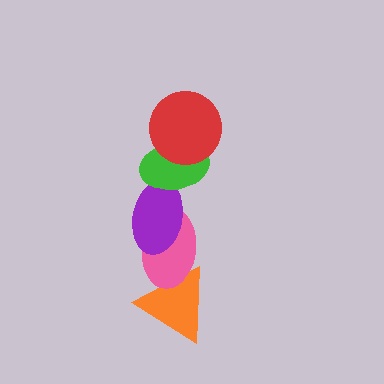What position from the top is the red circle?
The red circle is 1st from the top.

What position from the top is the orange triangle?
The orange triangle is 5th from the top.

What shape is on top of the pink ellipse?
The purple ellipse is on top of the pink ellipse.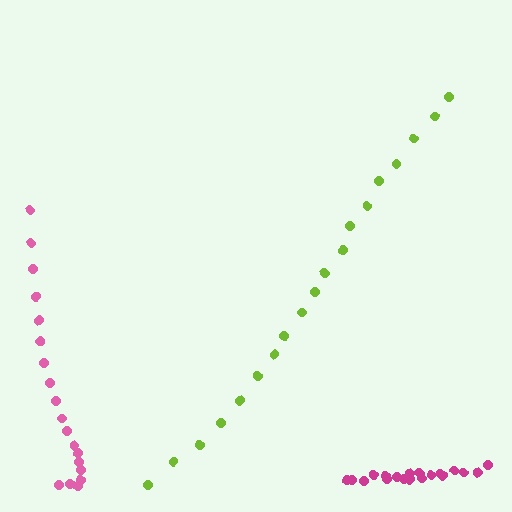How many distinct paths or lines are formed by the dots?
There are 3 distinct paths.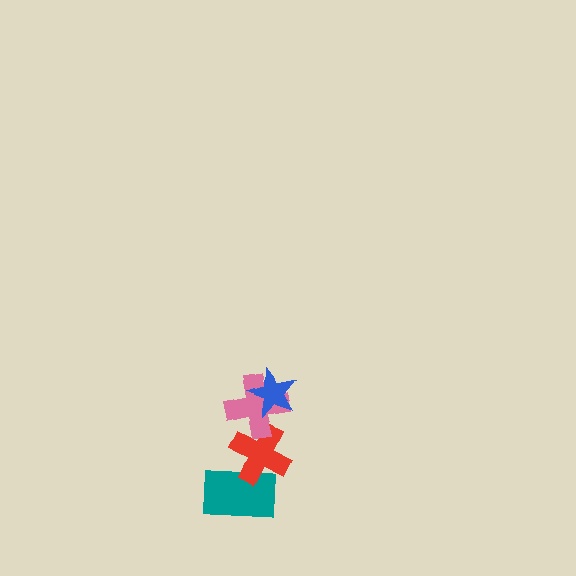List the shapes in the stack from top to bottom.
From top to bottom: the blue star, the pink cross, the red cross, the teal rectangle.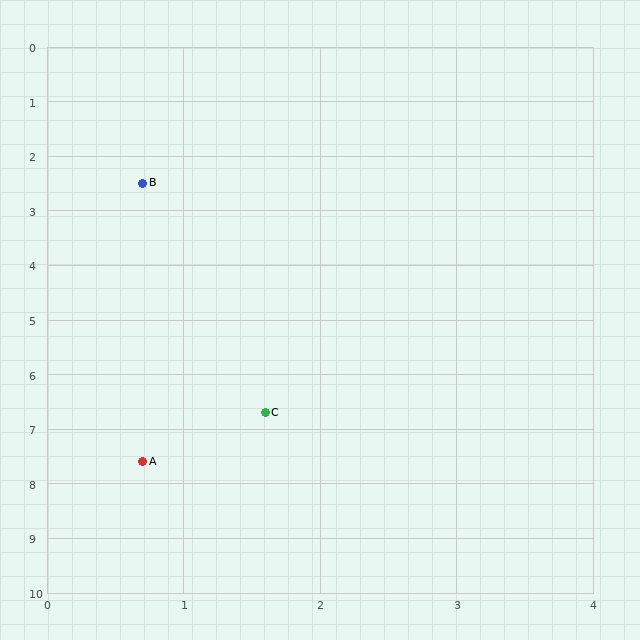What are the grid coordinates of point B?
Point B is at approximately (0.7, 2.5).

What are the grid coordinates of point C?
Point C is at approximately (1.6, 6.7).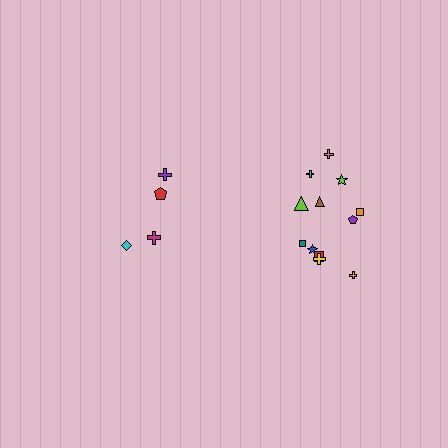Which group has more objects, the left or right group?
The right group.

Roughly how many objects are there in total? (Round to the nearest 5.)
Roughly 15 objects in total.